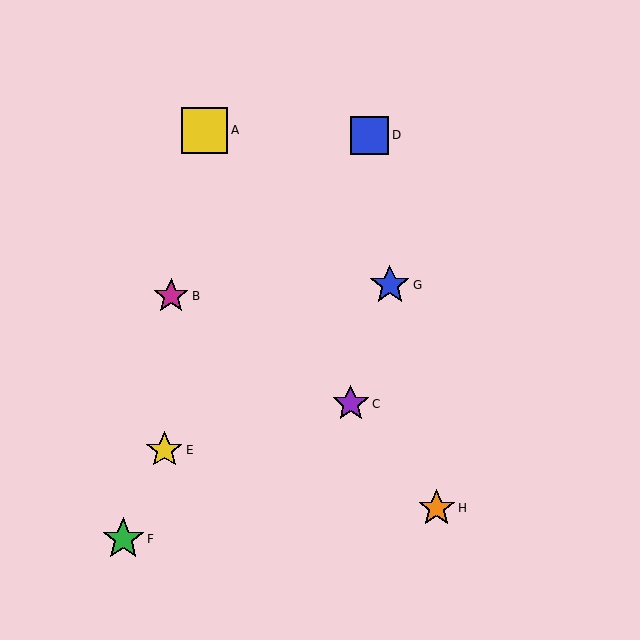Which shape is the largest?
The yellow square (labeled A) is the largest.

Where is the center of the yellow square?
The center of the yellow square is at (204, 130).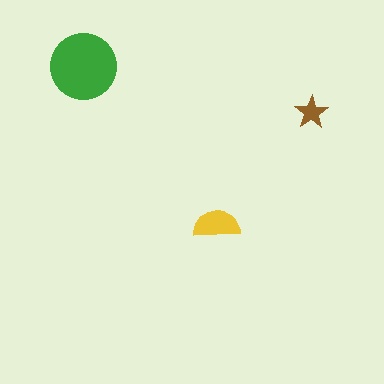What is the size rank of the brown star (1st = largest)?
3rd.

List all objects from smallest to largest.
The brown star, the yellow semicircle, the green circle.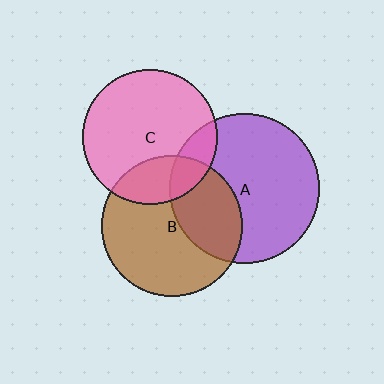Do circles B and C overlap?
Yes.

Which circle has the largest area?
Circle A (purple).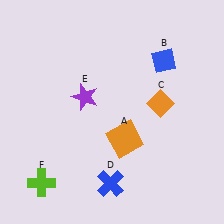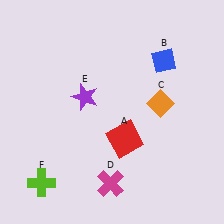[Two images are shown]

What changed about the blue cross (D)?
In Image 1, D is blue. In Image 2, it changed to magenta.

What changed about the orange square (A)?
In Image 1, A is orange. In Image 2, it changed to red.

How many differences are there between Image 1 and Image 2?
There are 2 differences between the two images.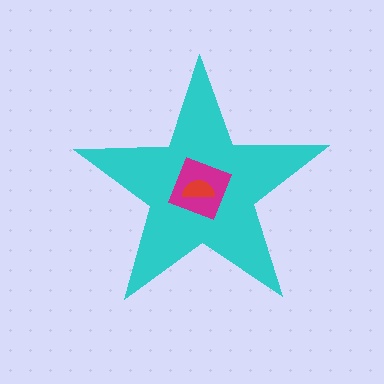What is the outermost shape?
The cyan star.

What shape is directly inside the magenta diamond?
The red semicircle.